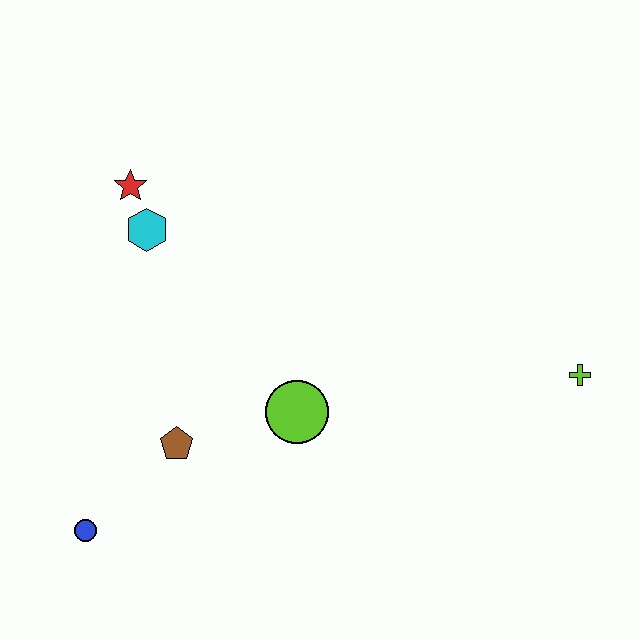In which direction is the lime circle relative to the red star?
The lime circle is below the red star.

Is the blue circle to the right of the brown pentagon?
No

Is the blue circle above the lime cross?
No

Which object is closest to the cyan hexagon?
The red star is closest to the cyan hexagon.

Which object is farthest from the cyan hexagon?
The lime cross is farthest from the cyan hexagon.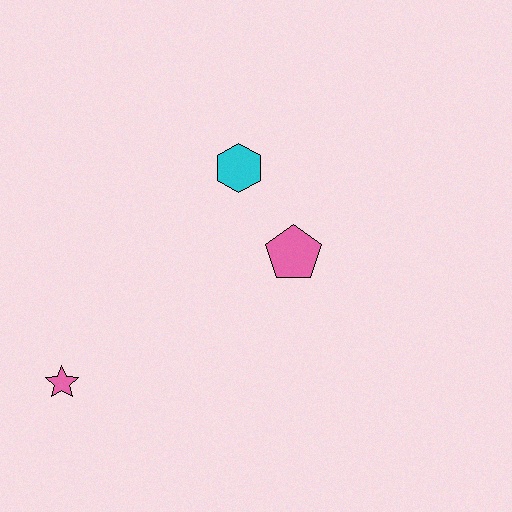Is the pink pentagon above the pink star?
Yes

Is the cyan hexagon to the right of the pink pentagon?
No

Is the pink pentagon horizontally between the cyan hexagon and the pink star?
No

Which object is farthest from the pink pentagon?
The pink star is farthest from the pink pentagon.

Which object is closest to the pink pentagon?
The cyan hexagon is closest to the pink pentagon.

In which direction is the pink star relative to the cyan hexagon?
The pink star is below the cyan hexagon.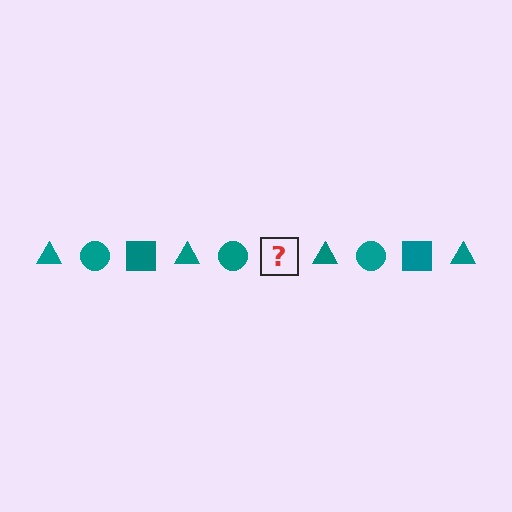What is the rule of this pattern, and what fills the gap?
The rule is that the pattern cycles through triangle, circle, square shapes in teal. The gap should be filled with a teal square.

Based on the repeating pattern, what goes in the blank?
The blank should be a teal square.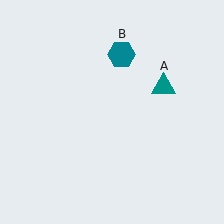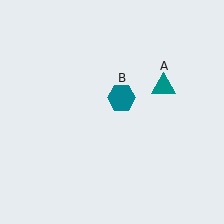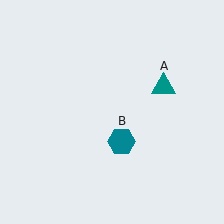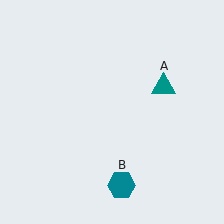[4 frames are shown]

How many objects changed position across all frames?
1 object changed position: teal hexagon (object B).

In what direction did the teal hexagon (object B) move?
The teal hexagon (object B) moved down.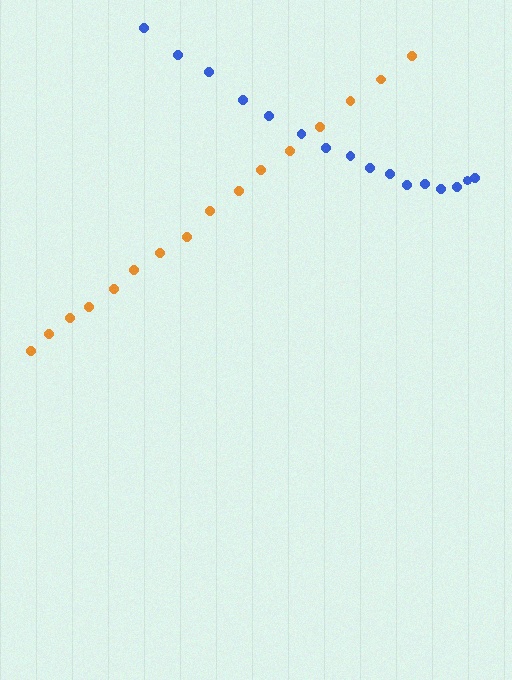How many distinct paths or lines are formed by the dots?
There are 2 distinct paths.